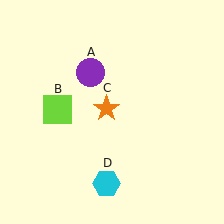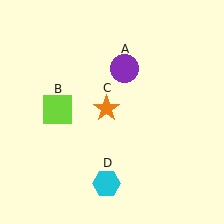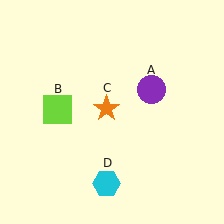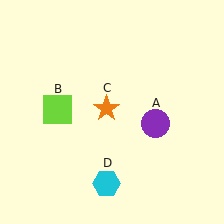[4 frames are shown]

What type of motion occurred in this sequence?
The purple circle (object A) rotated clockwise around the center of the scene.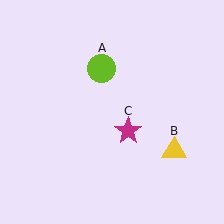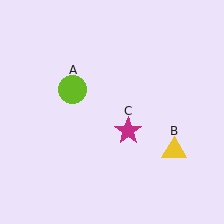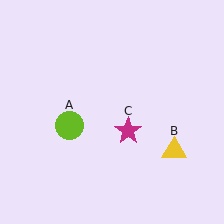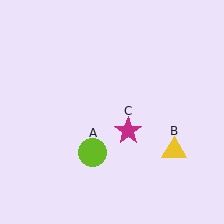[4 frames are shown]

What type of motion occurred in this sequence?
The lime circle (object A) rotated counterclockwise around the center of the scene.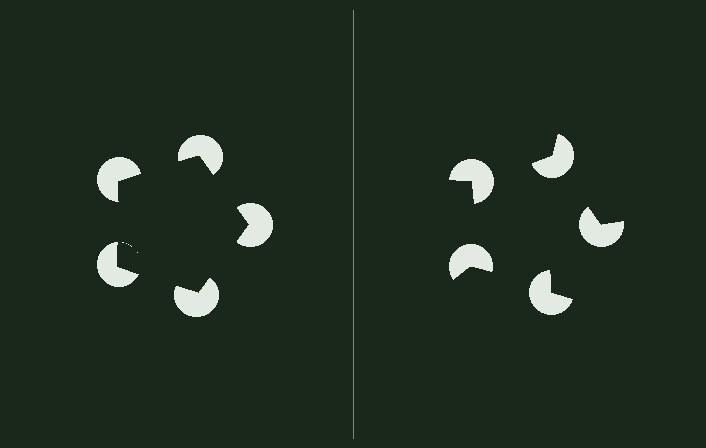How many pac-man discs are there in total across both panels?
10 — 5 on each side.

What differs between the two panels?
The pac-man discs are positioned identically on both sides; only the wedge orientations differ. On the left they align to a pentagon; on the right they are misaligned.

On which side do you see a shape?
An illusory pentagon appears on the left side. On the right side the wedge cuts are rotated, so no coherent shape forms.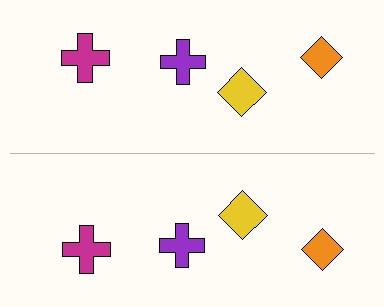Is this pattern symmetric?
Yes, this pattern has bilateral (reflection) symmetry.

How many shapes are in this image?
There are 8 shapes in this image.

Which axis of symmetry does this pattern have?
The pattern has a horizontal axis of symmetry running through the center of the image.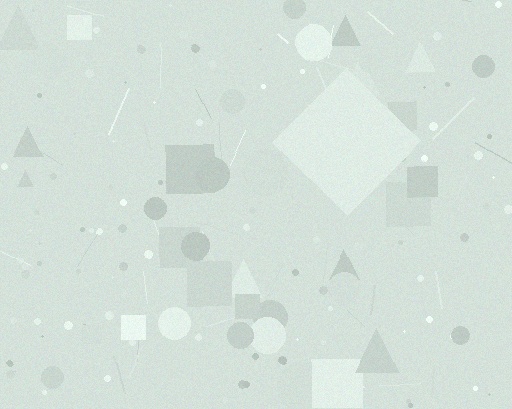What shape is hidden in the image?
A diamond is hidden in the image.